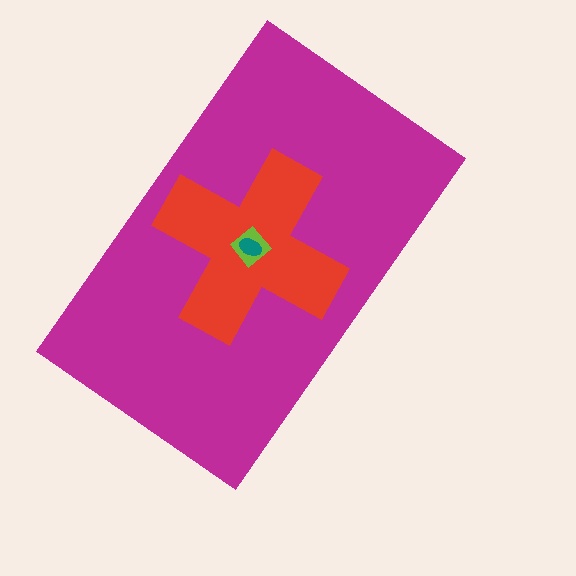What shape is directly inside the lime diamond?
The teal ellipse.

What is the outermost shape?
The magenta rectangle.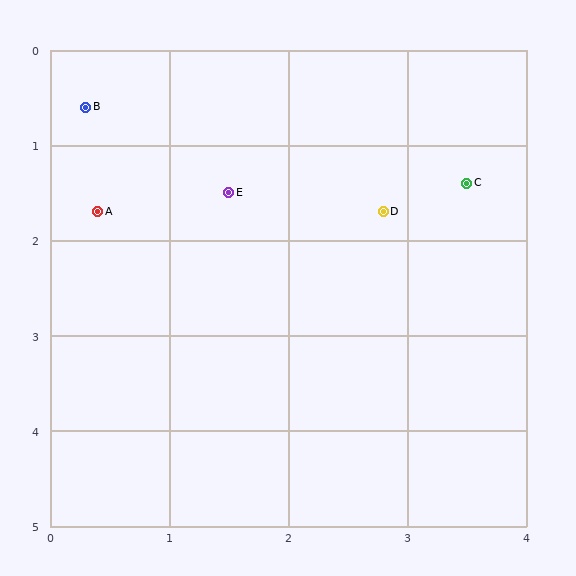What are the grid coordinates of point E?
Point E is at approximately (1.5, 1.5).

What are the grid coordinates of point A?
Point A is at approximately (0.4, 1.7).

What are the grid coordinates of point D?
Point D is at approximately (2.8, 1.7).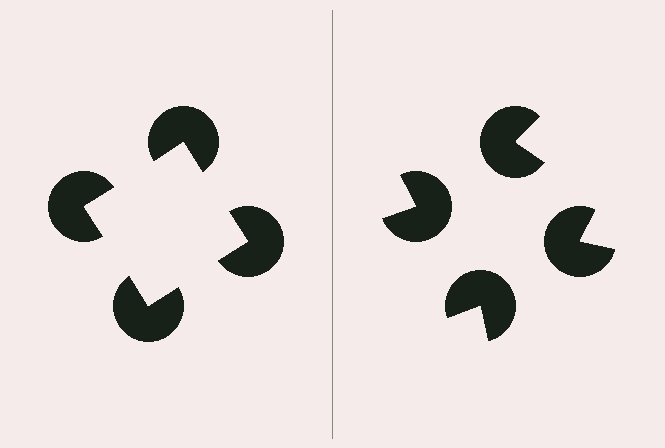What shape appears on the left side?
An illusory square.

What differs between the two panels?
The pac-man discs are positioned identically on both sides; only the wedge orientations differ. On the left they align to a square; on the right they are misaligned.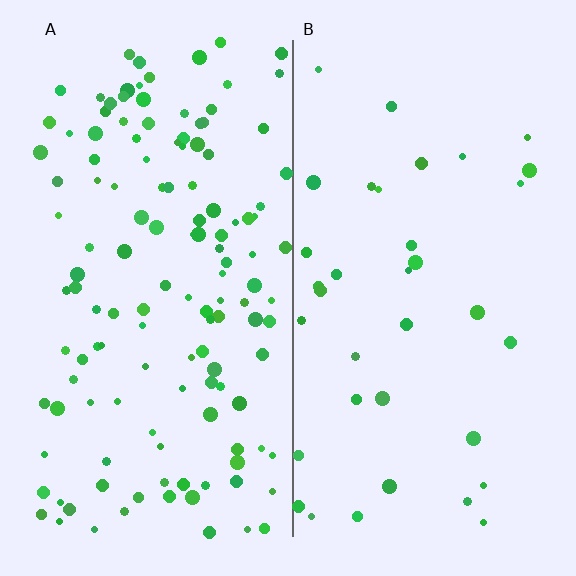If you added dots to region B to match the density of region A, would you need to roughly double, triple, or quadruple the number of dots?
Approximately quadruple.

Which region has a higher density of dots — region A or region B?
A (the left).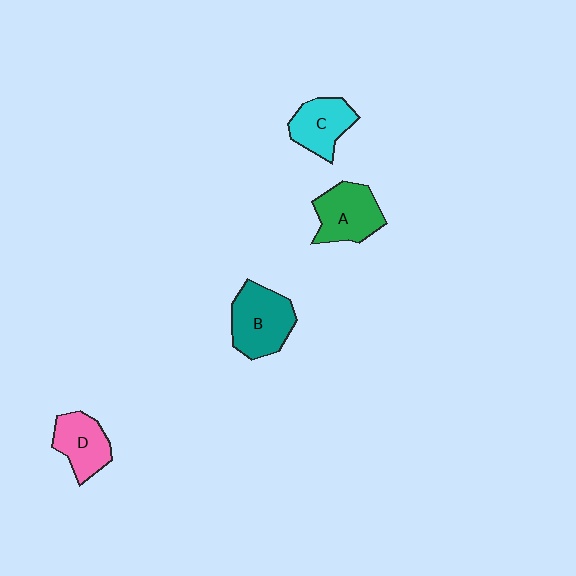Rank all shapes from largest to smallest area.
From largest to smallest: B (teal), A (green), C (cyan), D (pink).